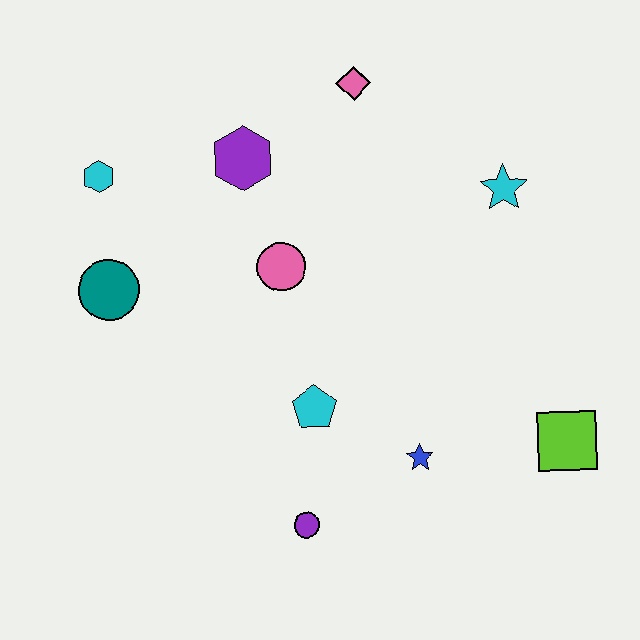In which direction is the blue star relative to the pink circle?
The blue star is below the pink circle.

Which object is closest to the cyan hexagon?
The teal circle is closest to the cyan hexagon.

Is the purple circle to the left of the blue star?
Yes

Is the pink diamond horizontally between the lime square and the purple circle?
Yes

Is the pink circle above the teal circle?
Yes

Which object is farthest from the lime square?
The cyan hexagon is farthest from the lime square.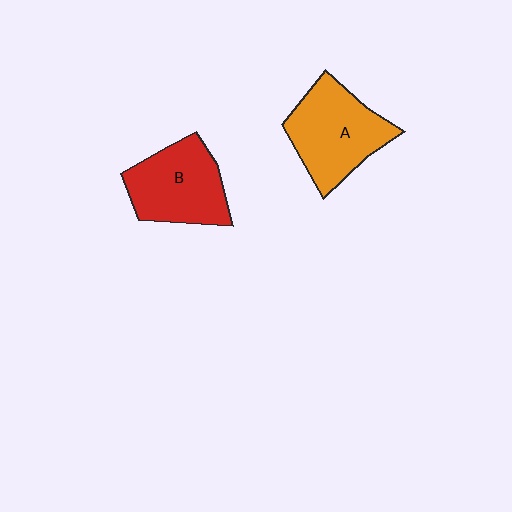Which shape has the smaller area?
Shape B (red).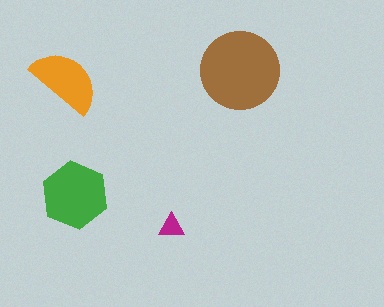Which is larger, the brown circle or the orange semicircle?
The brown circle.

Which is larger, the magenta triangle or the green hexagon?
The green hexagon.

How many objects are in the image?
There are 4 objects in the image.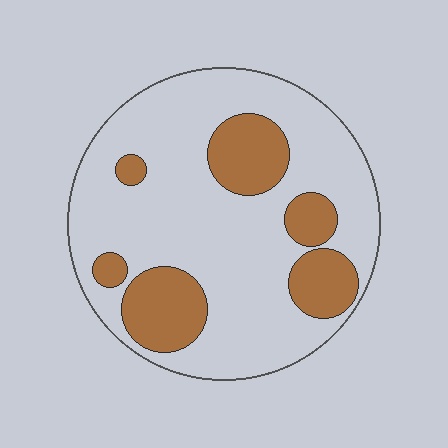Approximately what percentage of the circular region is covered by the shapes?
Approximately 25%.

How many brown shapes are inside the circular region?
6.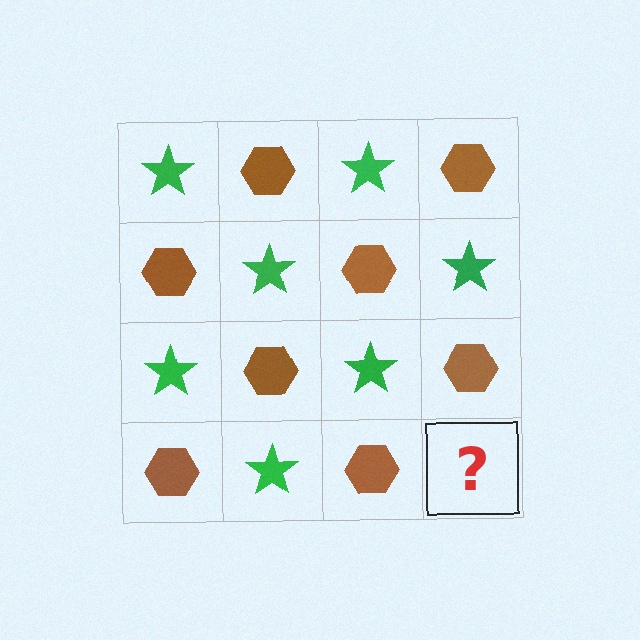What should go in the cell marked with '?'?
The missing cell should contain a green star.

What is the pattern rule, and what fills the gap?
The rule is that it alternates green star and brown hexagon in a checkerboard pattern. The gap should be filled with a green star.